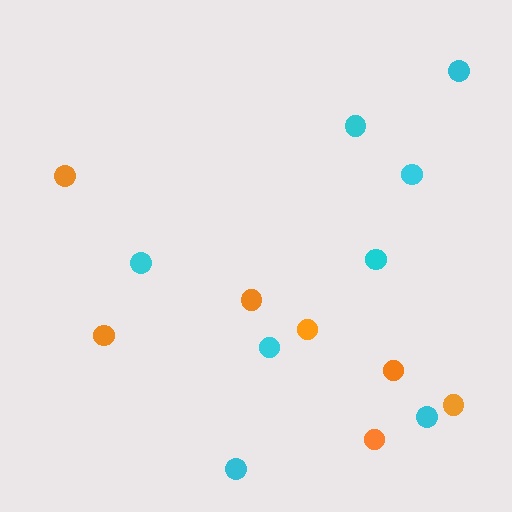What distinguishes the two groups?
There are 2 groups: one group of cyan circles (8) and one group of orange circles (7).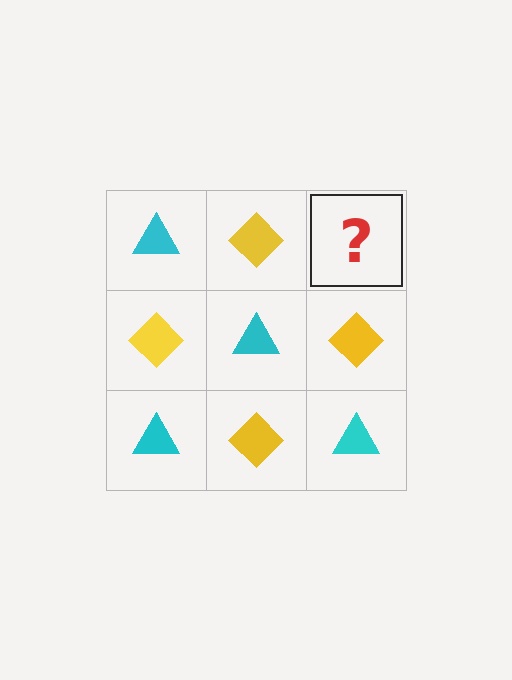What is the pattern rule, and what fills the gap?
The rule is that it alternates cyan triangle and yellow diamond in a checkerboard pattern. The gap should be filled with a cyan triangle.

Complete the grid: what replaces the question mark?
The question mark should be replaced with a cyan triangle.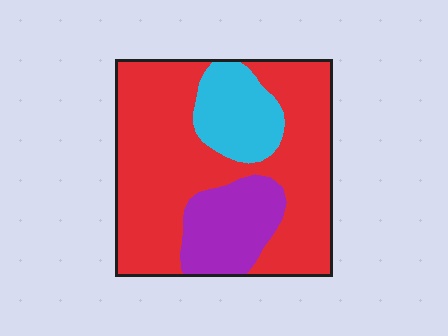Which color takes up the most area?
Red, at roughly 70%.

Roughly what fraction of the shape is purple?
Purple covers 17% of the shape.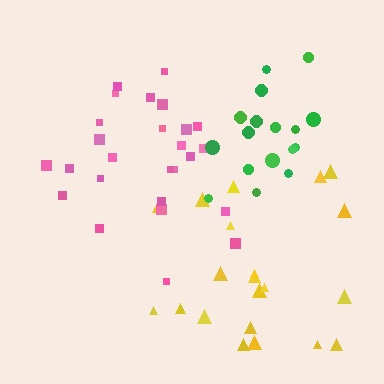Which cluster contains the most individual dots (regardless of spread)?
Pink (26).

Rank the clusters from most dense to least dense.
green, pink, yellow.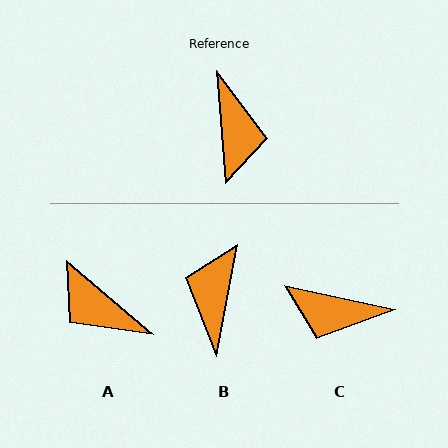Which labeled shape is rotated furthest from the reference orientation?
B, about 165 degrees away.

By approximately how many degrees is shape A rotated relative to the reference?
Approximately 135 degrees clockwise.